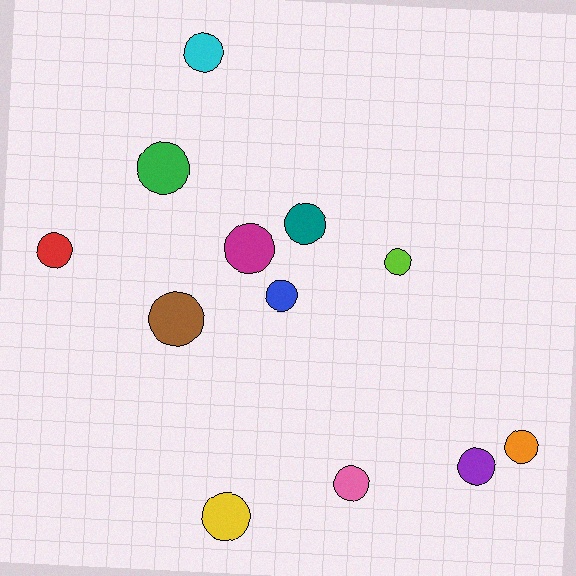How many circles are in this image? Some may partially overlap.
There are 12 circles.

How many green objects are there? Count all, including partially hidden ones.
There is 1 green object.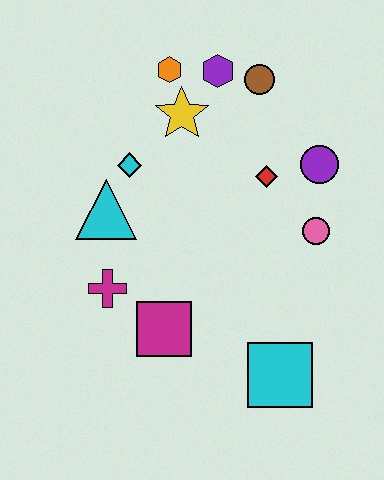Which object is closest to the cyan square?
The magenta square is closest to the cyan square.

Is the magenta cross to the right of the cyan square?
No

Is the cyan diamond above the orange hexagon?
No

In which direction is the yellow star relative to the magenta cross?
The yellow star is above the magenta cross.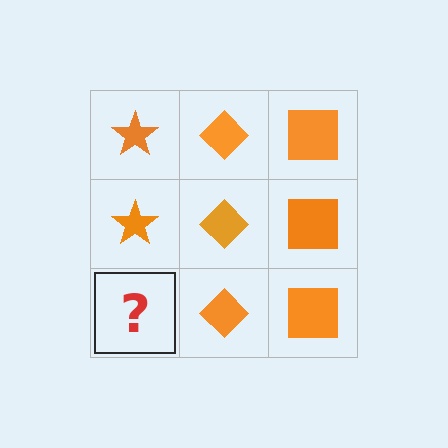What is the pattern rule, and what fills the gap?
The rule is that each column has a consistent shape. The gap should be filled with an orange star.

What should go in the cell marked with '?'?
The missing cell should contain an orange star.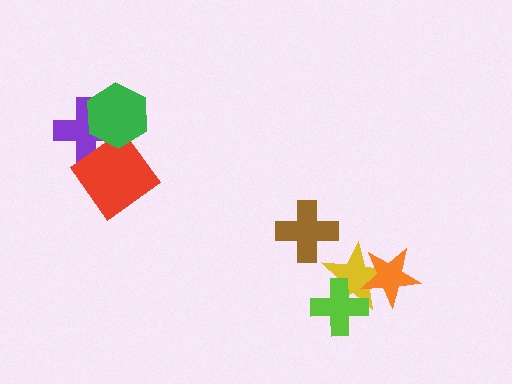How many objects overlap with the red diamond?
1 object overlaps with the red diamond.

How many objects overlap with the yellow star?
2 objects overlap with the yellow star.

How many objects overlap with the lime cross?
1 object overlaps with the lime cross.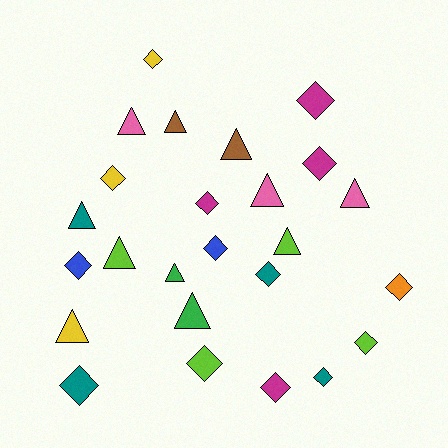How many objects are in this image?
There are 25 objects.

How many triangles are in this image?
There are 11 triangles.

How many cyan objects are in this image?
There are no cyan objects.